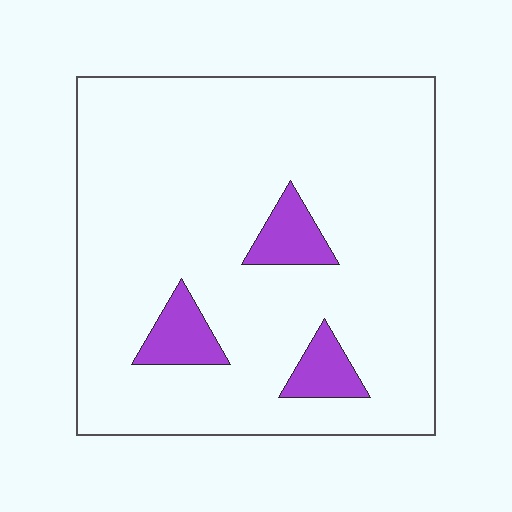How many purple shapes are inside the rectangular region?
3.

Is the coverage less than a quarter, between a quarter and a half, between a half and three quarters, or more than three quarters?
Less than a quarter.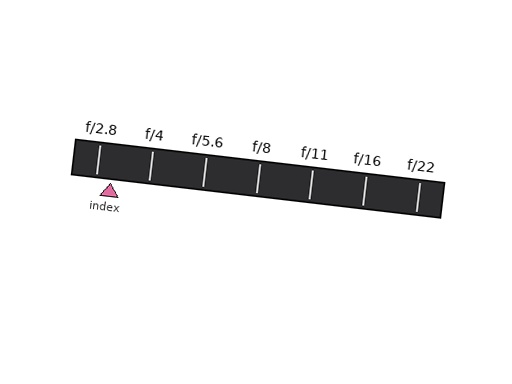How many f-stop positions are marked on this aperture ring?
There are 7 f-stop positions marked.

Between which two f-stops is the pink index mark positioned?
The index mark is between f/2.8 and f/4.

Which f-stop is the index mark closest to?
The index mark is closest to f/2.8.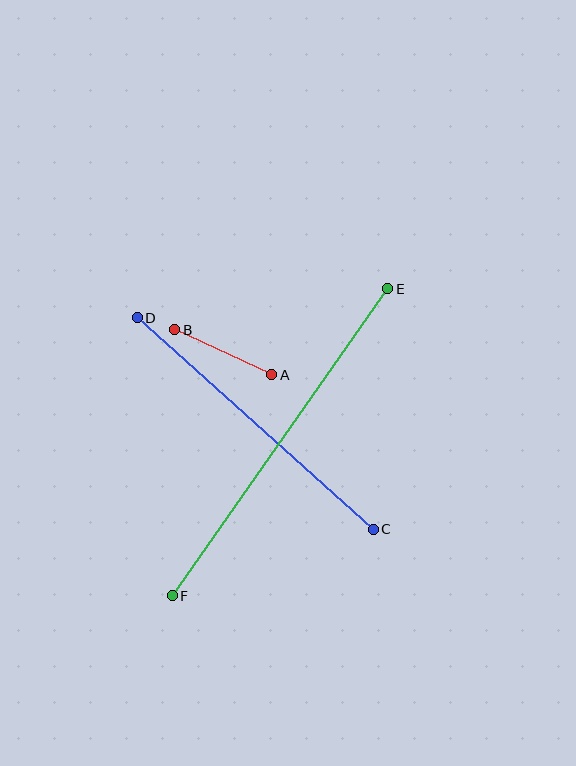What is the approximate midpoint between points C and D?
The midpoint is at approximately (255, 423) pixels.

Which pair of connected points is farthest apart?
Points E and F are farthest apart.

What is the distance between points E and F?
The distance is approximately 375 pixels.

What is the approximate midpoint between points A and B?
The midpoint is at approximately (223, 352) pixels.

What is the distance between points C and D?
The distance is approximately 317 pixels.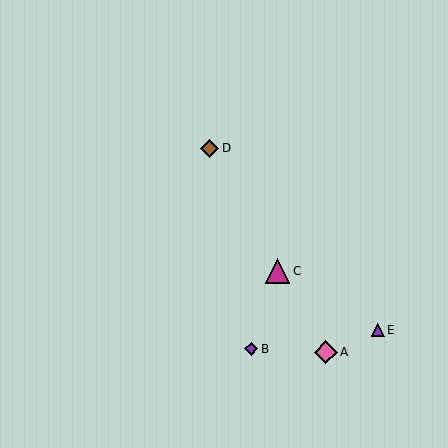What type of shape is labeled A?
Shape A is a pink diamond.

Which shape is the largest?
The magenta triangle (labeled C) is the largest.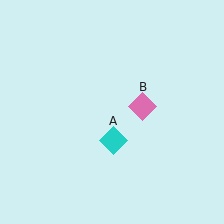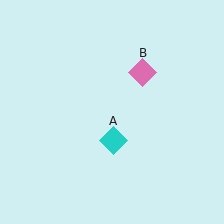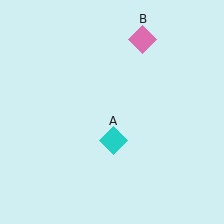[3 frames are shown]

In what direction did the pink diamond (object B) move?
The pink diamond (object B) moved up.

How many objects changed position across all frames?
1 object changed position: pink diamond (object B).